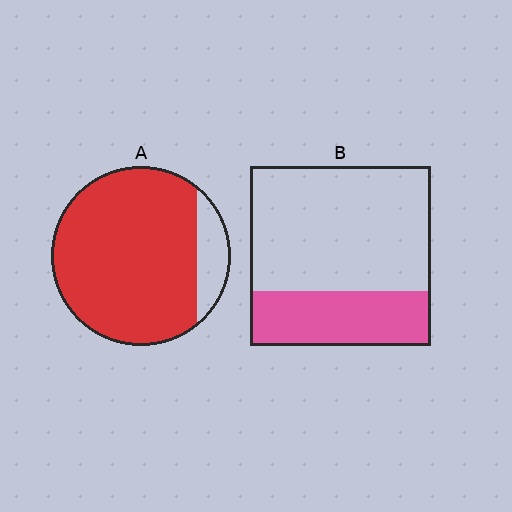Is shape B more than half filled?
No.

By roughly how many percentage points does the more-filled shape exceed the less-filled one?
By roughly 55 percentage points (A over B).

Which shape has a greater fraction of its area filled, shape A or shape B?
Shape A.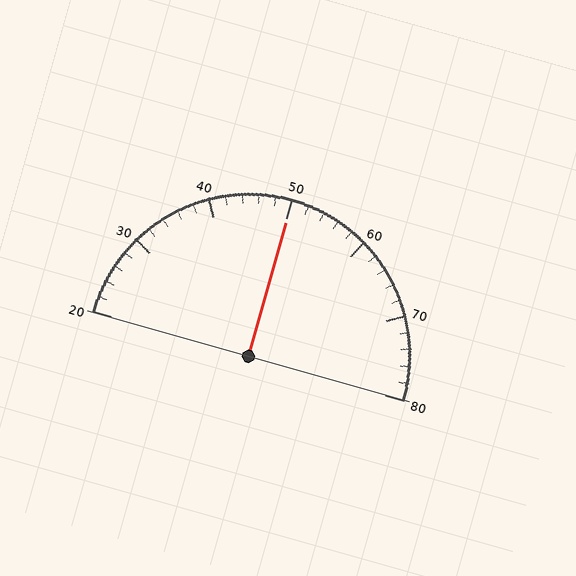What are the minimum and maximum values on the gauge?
The gauge ranges from 20 to 80.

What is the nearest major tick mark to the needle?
The nearest major tick mark is 50.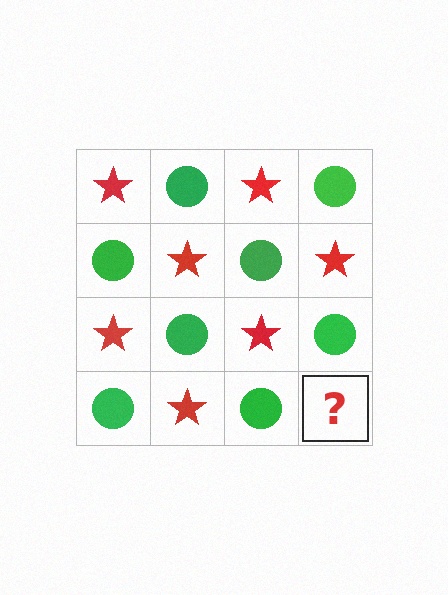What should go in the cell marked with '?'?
The missing cell should contain a red star.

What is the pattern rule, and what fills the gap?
The rule is that it alternates red star and green circle in a checkerboard pattern. The gap should be filled with a red star.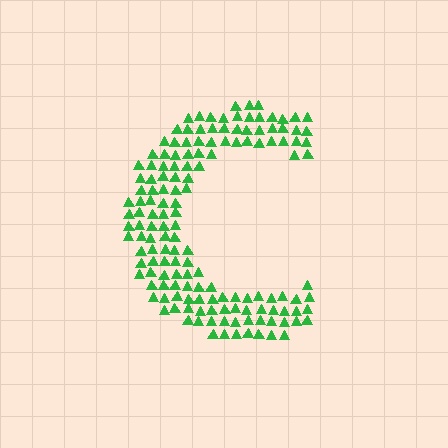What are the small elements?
The small elements are triangles.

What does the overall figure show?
The overall figure shows the letter C.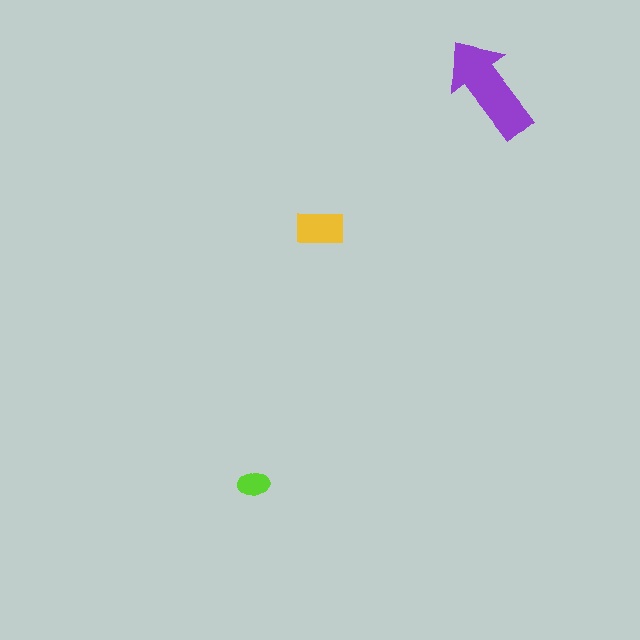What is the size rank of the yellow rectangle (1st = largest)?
2nd.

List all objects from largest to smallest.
The purple arrow, the yellow rectangle, the lime ellipse.